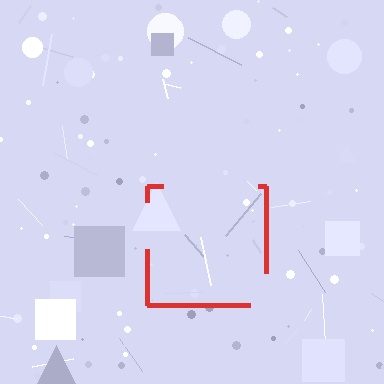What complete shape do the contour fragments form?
The contour fragments form a square.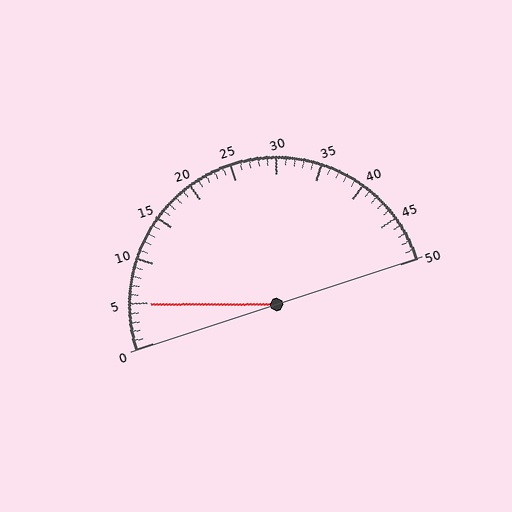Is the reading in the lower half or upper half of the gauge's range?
The reading is in the lower half of the range (0 to 50).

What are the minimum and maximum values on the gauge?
The gauge ranges from 0 to 50.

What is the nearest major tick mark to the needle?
The nearest major tick mark is 5.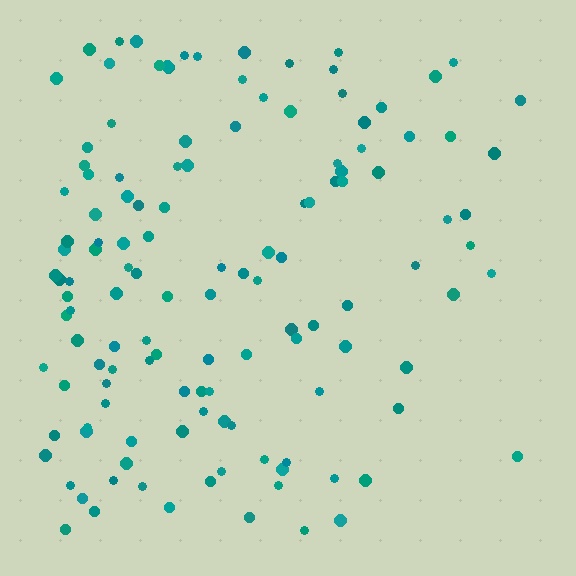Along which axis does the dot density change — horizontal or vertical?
Horizontal.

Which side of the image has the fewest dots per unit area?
The right.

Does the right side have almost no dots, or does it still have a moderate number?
Still a moderate number, just noticeably fewer than the left.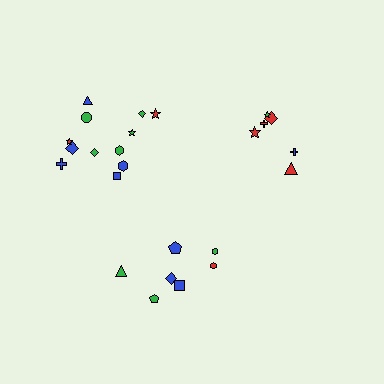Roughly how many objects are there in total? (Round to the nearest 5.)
Roughly 25 objects in total.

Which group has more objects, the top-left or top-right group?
The top-left group.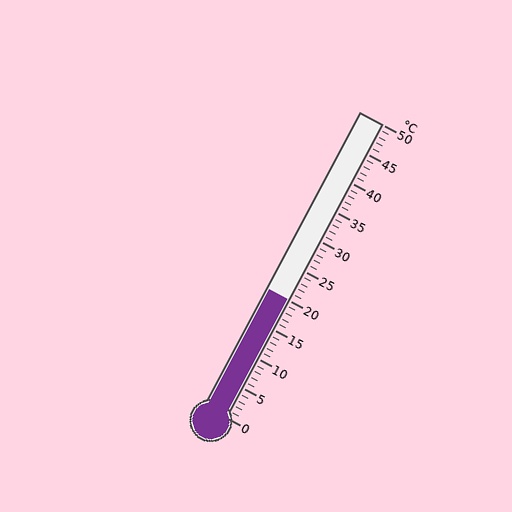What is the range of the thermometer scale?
The thermometer scale ranges from 0°C to 50°C.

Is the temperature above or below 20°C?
The temperature is at 20°C.